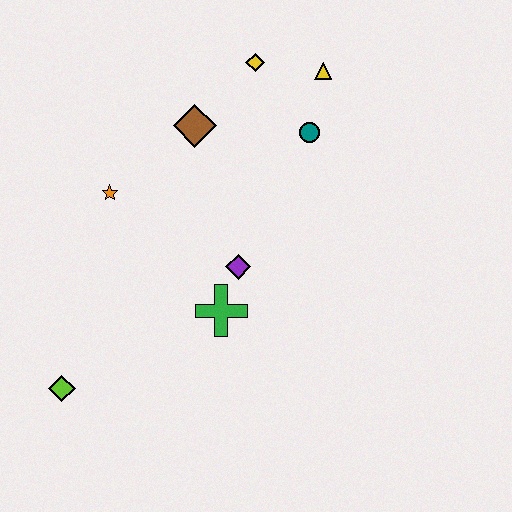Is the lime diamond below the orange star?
Yes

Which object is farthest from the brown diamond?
The lime diamond is farthest from the brown diamond.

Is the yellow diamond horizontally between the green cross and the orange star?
No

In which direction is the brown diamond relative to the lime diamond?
The brown diamond is above the lime diamond.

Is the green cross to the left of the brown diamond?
No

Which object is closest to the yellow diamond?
The yellow triangle is closest to the yellow diamond.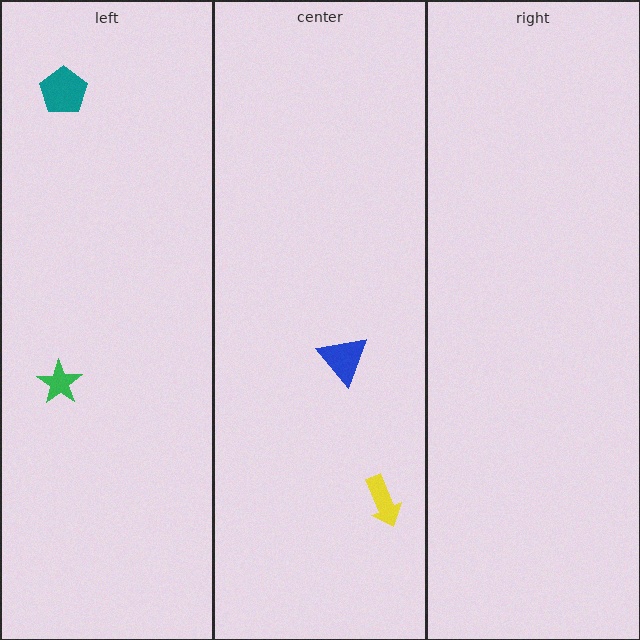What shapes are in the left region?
The teal pentagon, the green star.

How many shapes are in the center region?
2.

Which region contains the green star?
The left region.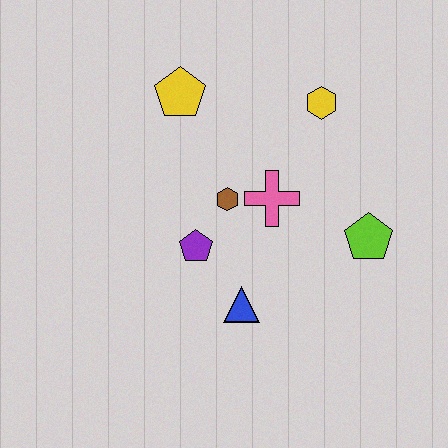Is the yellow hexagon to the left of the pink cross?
No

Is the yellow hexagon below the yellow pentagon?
Yes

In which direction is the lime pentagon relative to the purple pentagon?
The lime pentagon is to the right of the purple pentagon.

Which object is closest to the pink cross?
The brown hexagon is closest to the pink cross.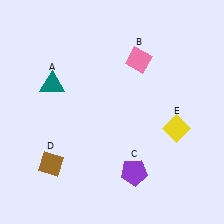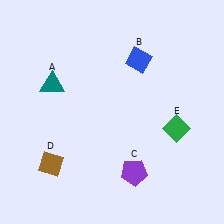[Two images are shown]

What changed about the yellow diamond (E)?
In Image 1, E is yellow. In Image 2, it changed to green.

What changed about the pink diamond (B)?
In Image 1, B is pink. In Image 2, it changed to blue.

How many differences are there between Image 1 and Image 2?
There are 2 differences between the two images.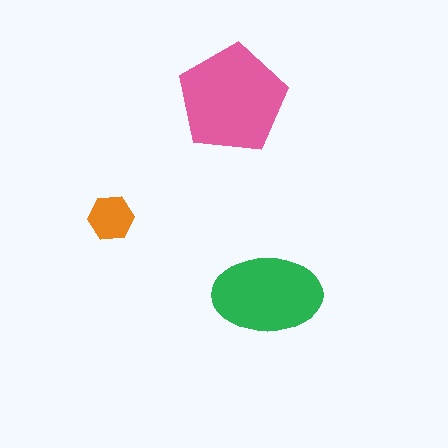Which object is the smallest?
The orange hexagon.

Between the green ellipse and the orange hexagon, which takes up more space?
The green ellipse.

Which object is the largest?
The pink pentagon.